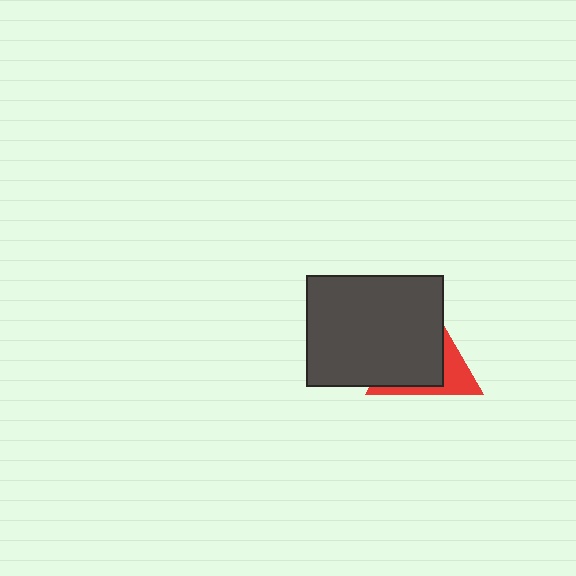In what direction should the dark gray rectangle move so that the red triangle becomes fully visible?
The dark gray rectangle should move left. That is the shortest direction to clear the overlap and leave the red triangle fully visible.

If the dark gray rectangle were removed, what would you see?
You would see the complete red triangle.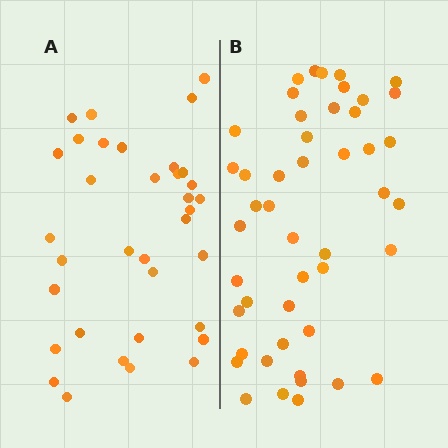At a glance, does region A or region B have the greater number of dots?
Region B (the right region) has more dots.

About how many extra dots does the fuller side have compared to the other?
Region B has roughly 12 or so more dots than region A.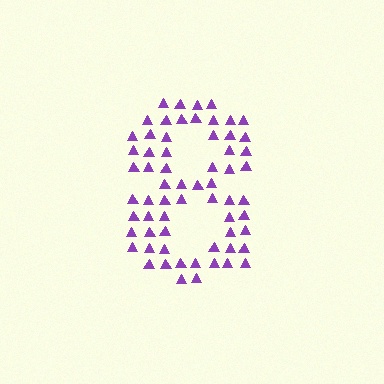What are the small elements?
The small elements are triangles.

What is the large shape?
The large shape is the digit 8.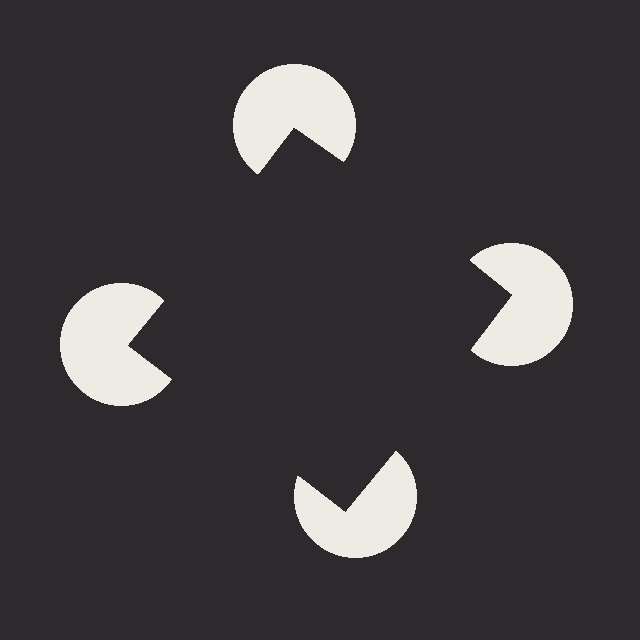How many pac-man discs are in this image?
There are 4 — one at each vertex of the illusory square.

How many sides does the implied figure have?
4 sides.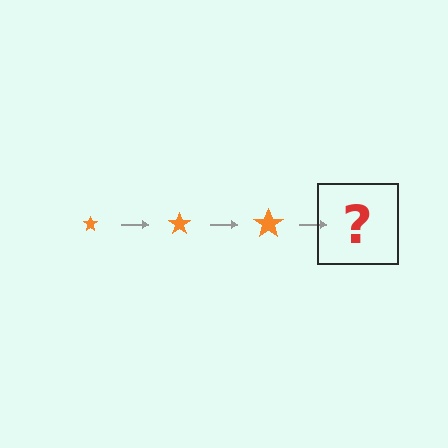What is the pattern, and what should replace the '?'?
The pattern is that the star gets progressively larger each step. The '?' should be an orange star, larger than the previous one.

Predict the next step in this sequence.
The next step is an orange star, larger than the previous one.